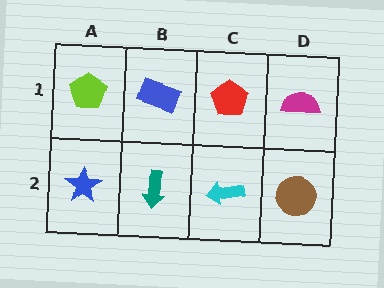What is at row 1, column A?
A lime pentagon.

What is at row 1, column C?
A red pentagon.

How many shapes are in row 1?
4 shapes.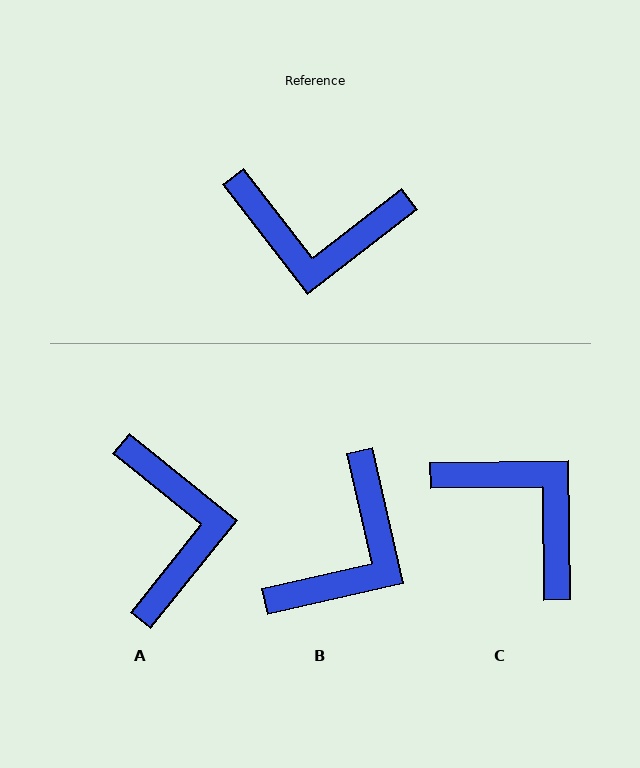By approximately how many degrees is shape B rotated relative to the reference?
Approximately 65 degrees counter-clockwise.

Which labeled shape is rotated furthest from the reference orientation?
C, about 143 degrees away.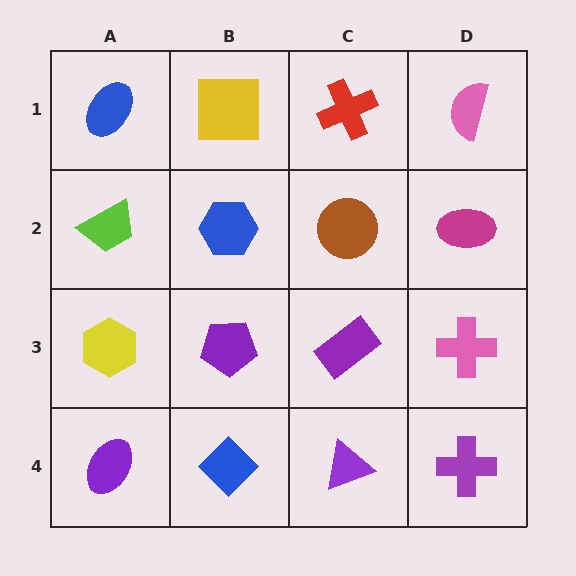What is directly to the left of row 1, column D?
A red cross.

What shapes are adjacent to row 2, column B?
A yellow square (row 1, column B), a purple pentagon (row 3, column B), a lime trapezoid (row 2, column A), a brown circle (row 2, column C).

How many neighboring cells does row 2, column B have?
4.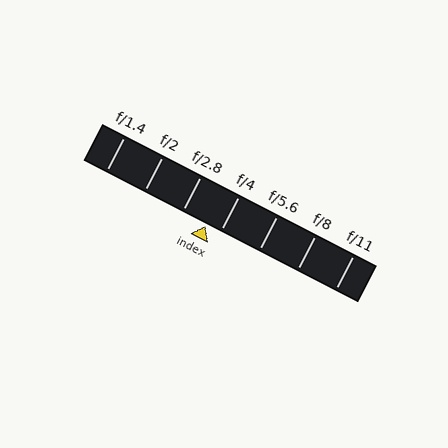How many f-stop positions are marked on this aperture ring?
There are 7 f-stop positions marked.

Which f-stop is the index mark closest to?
The index mark is closest to f/4.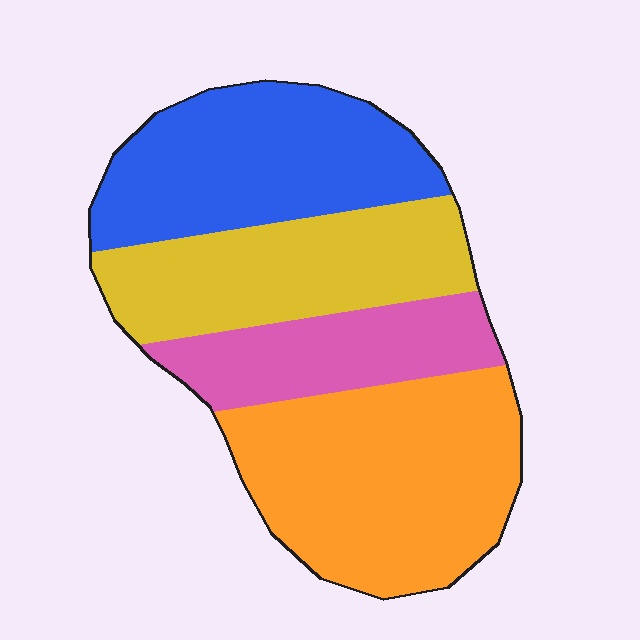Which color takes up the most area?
Orange, at roughly 35%.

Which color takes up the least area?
Pink, at roughly 15%.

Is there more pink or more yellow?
Yellow.